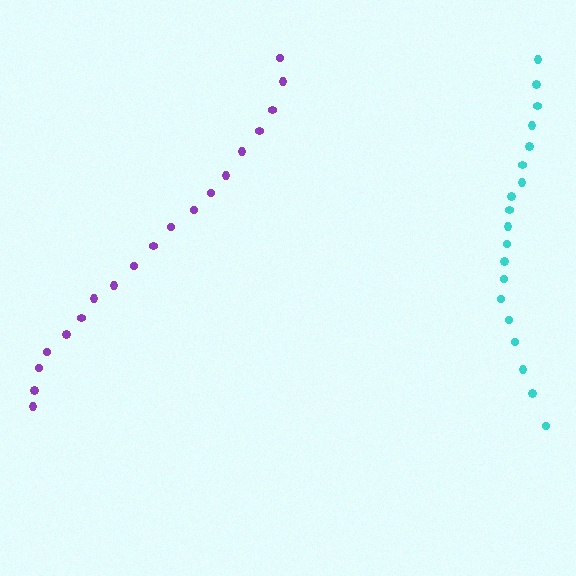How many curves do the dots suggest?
There are 2 distinct paths.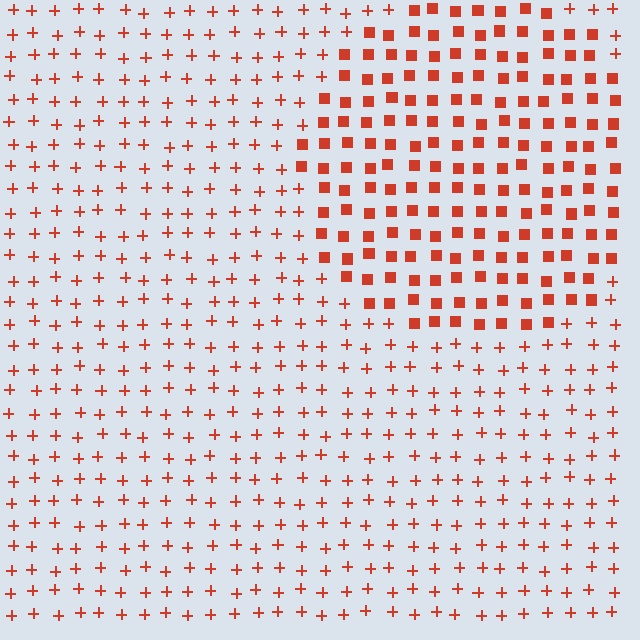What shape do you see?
I see a circle.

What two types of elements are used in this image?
The image uses squares inside the circle region and plus signs outside it.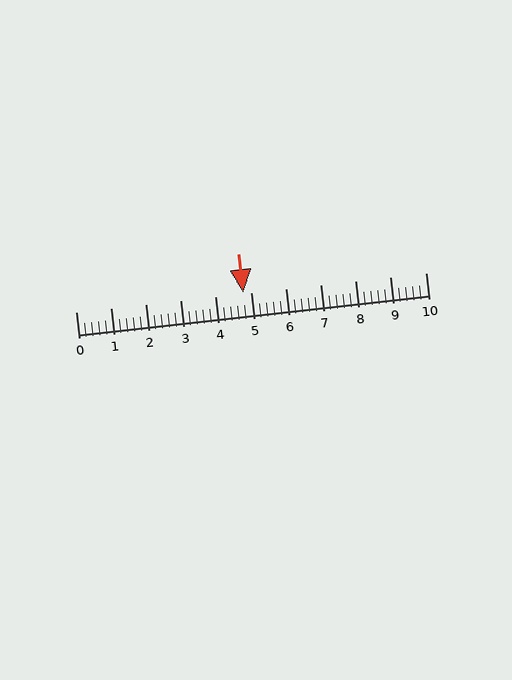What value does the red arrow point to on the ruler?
The red arrow points to approximately 4.8.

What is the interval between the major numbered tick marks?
The major tick marks are spaced 1 units apart.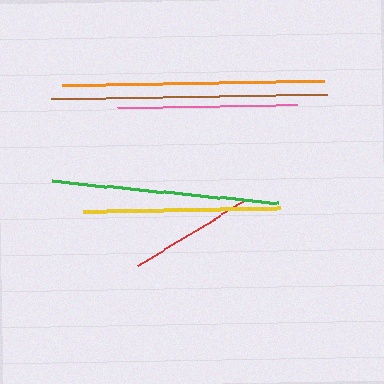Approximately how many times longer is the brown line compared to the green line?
The brown line is approximately 1.2 times the length of the green line.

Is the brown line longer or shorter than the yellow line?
The brown line is longer than the yellow line.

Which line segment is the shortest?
The red line is the shortest at approximately 127 pixels.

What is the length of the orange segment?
The orange segment is approximately 262 pixels long.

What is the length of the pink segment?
The pink segment is approximately 180 pixels long.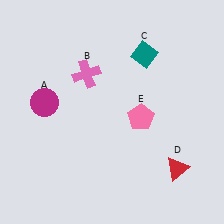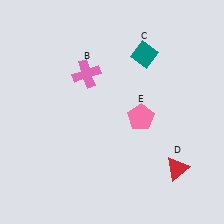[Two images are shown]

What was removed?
The magenta circle (A) was removed in Image 2.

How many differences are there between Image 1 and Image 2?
There is 1 difference between the two images.